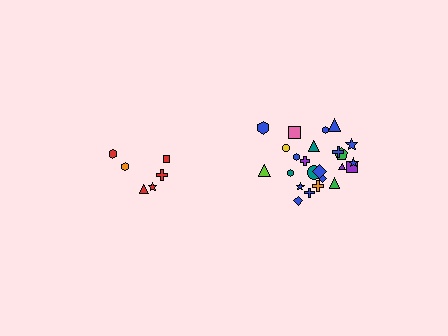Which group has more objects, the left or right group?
The right group.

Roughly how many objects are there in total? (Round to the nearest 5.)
Roughly 30 objects in total.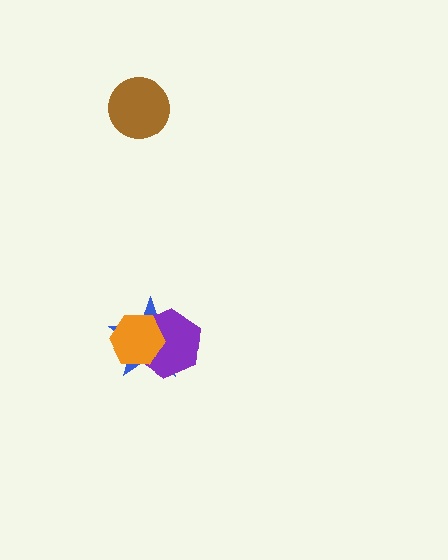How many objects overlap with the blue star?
2 objects overlap with the blue star.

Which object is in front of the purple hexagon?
The orange hexagon is in front of the purple hexagon.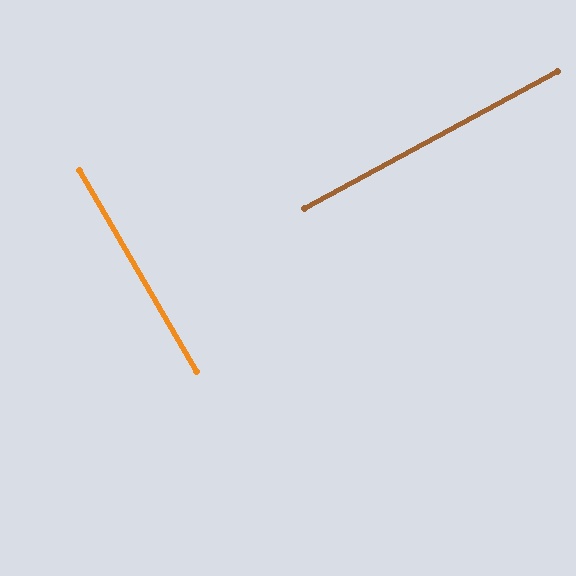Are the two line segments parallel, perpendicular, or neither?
Perpendicular — they meet at approximately 88°.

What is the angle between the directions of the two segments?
Approximately 88 degrees.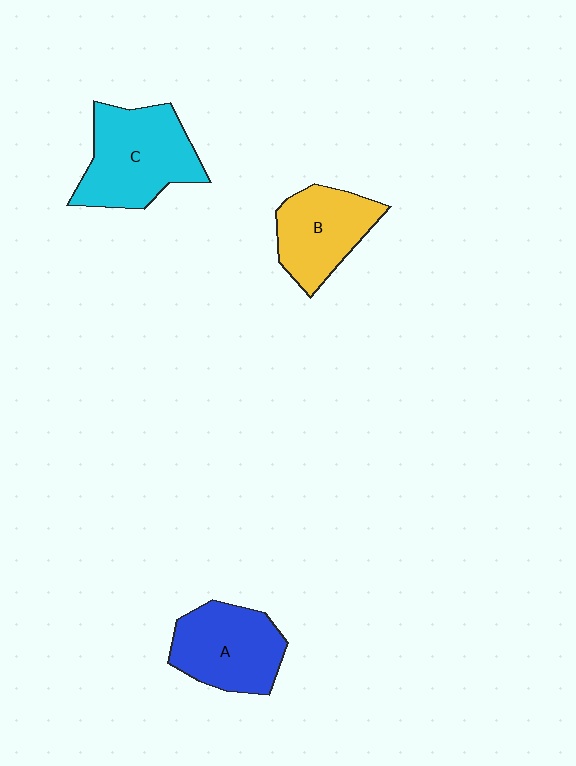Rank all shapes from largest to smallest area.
From largest to smallest: C (cyan), A (blue), B (yellow).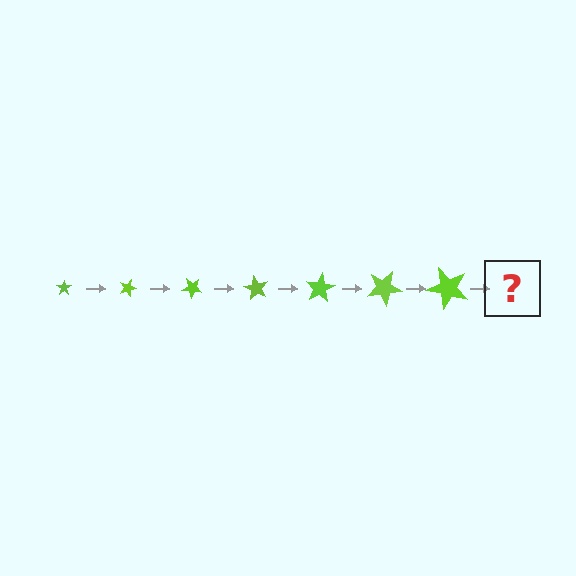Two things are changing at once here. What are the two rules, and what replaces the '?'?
The two rules are that the star grows larger each step and it rotates 20 degrees each step. The '?' should be a star, larger than the previous one and rotated 140 degrees from the start.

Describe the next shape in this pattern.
It should be a star, larger than the previous one and rotated 140 degrees from the start.